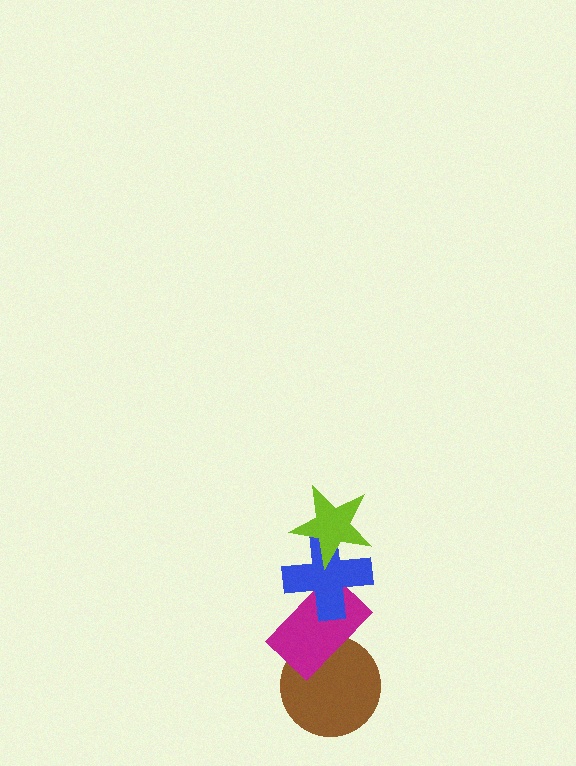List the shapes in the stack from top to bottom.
From top to bottom: the lime star, the blue cross, the magenta rectangle, the brown circle.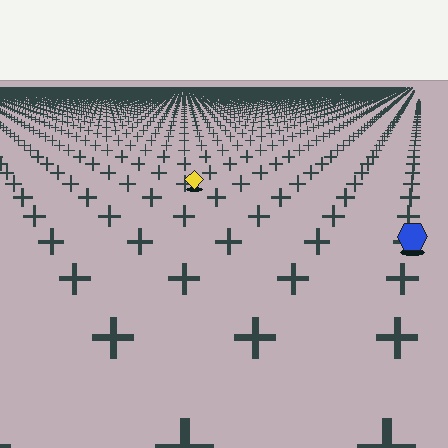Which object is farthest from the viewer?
The yellow diamond is farthest from the viewer. It appears smaller and the ground texture around it is denser.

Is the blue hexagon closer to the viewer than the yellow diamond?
Yes. The blue hexagon is closer — you can tell from the texture gradient: the ground texture is coarser near it.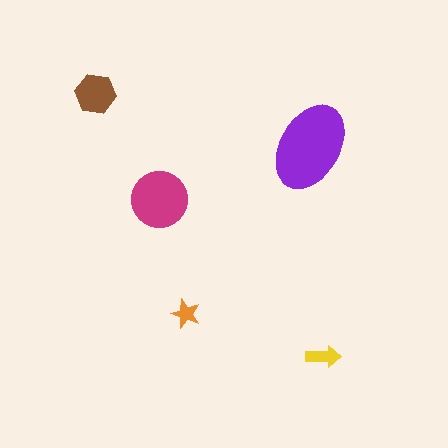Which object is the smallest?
The orange star.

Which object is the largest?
The purple ellipse.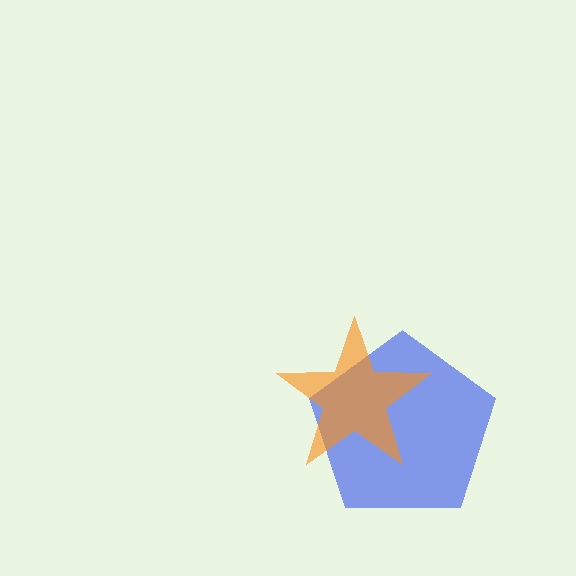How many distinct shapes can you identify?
There are 2 distinct shapes: a blue pentagon, an orange star.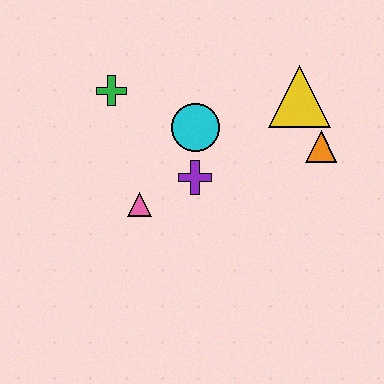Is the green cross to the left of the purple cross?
Yes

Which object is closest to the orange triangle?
The yellow triangle is closest to the orange triangle.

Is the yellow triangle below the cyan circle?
No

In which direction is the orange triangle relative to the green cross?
The orange triangle is to the right of the green cross.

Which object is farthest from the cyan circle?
The orange triangle is farthest from the cyan circle.